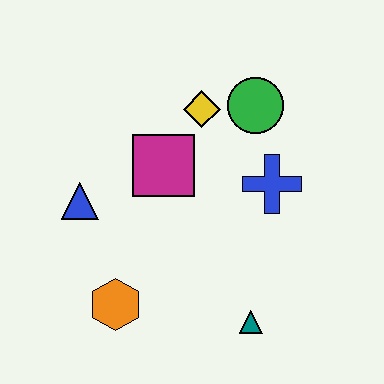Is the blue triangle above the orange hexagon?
Yes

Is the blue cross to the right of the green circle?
Yes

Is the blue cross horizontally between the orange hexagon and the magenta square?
No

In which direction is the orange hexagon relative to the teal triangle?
The orange hexagon is to the left of the teal triangle.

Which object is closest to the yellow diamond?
The green circle is closest to the yellow diamond.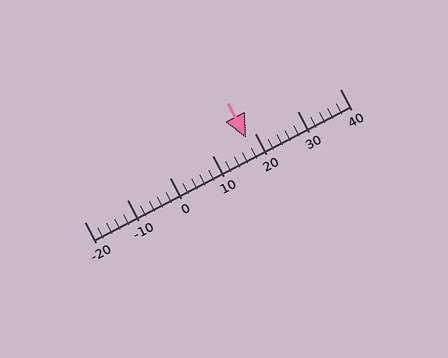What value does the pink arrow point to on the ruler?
The pink arrow points to approximately 18.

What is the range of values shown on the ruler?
The ruler shows values from -20 to 40.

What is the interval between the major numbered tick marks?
The major tick marks are spaced 10 units apart.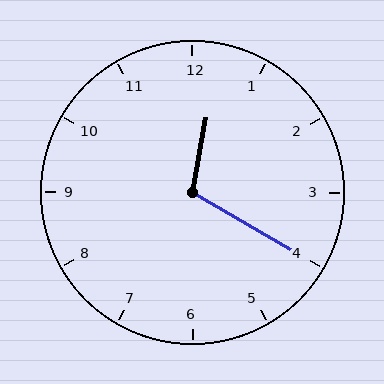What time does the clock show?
12:20.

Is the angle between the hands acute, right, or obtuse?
It is obtuse.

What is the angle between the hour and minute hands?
Approximately 110 degrees.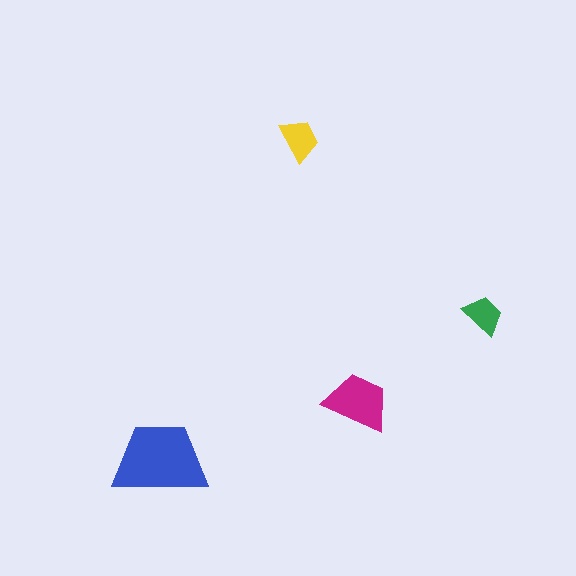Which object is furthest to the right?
The green trapezoid is rightmost.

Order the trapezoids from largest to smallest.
the blue one, the magenta one, the yellow one, the green one.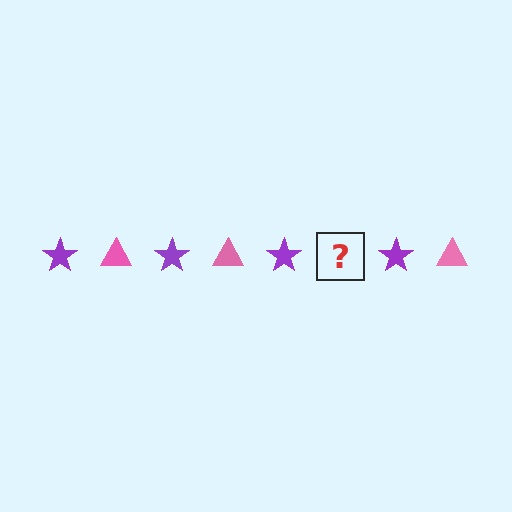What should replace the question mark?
The question mark should be replaced with a pink triangle.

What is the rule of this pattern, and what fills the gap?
The rule is that the pattern alternates between purple star and pink triangle. The gap should be filled with a pink triangle.